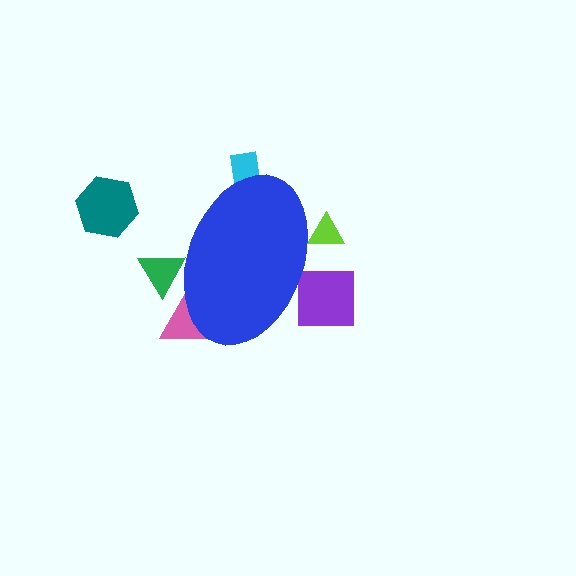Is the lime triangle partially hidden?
Yes, the lime triangle is partially hidden behind the blue ellipse.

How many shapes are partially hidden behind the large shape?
5 shapes are partially hidden.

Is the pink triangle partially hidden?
Yes, the pink triangle is partially hidden behind the blue ellipse.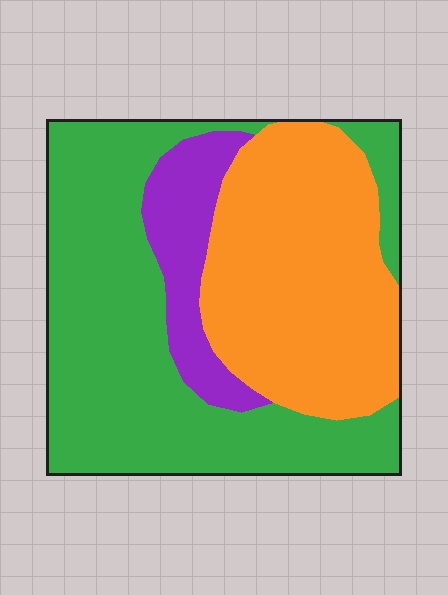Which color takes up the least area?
Purple, at roughly 10%.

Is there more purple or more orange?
Orange.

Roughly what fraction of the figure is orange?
Orange takes up about three eighths (3/8) of the figure.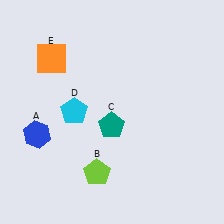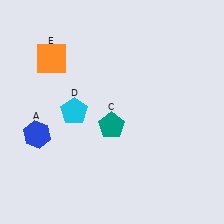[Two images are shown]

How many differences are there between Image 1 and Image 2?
There is 1 difference between the two images.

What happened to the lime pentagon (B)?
The lime pentagon (B) was removed in Image 2. It was in the bottom-left area of Image 1.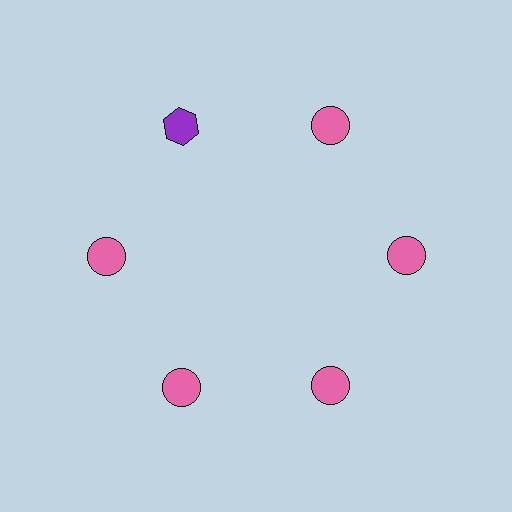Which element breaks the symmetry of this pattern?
The purple hexagon at roughly the 11 o'clock position breaks the symmetry. All other shapes are pink circles.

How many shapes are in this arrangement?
There are 6 shapes arranged in a ring pattern.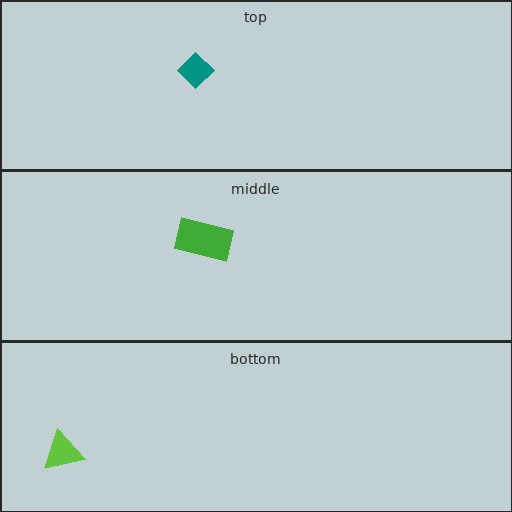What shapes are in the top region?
The teal diamond.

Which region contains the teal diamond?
The top region.